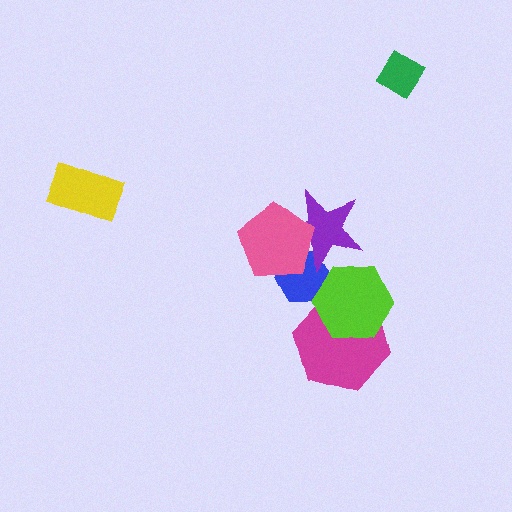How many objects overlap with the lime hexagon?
2 objects overlap with the lime hexagon.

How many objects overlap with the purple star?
2 objects overlap with the purple star.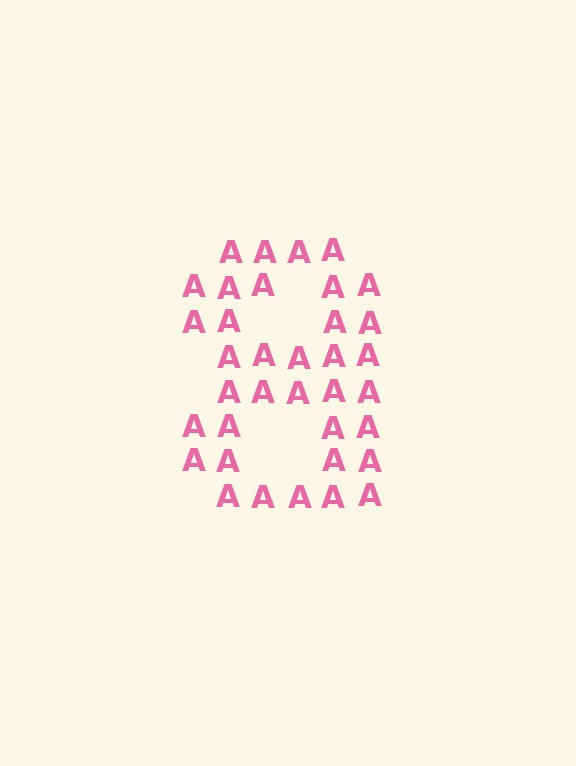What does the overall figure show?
The overall figure shows the digit 8.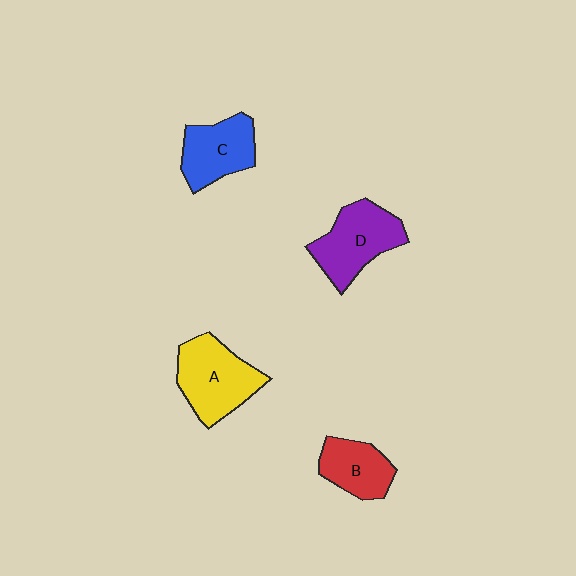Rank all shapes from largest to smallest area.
From largest to smallest: A (yellow), D (purple), C (blue), B (red).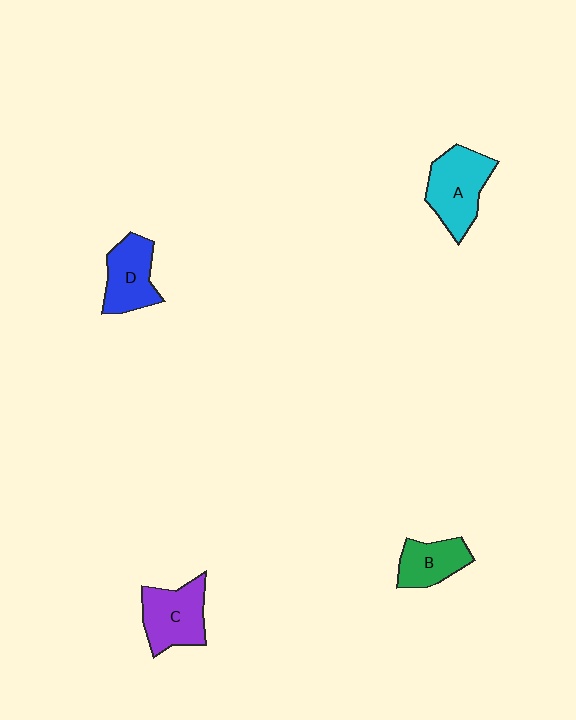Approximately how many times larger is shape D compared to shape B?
Approximately 1.2 times.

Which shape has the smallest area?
Shape B (green).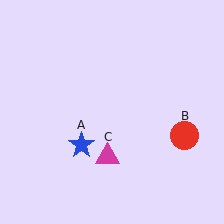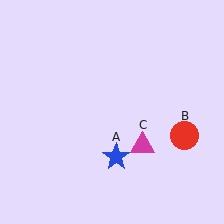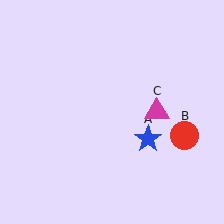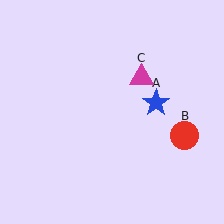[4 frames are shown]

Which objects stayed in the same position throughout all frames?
Red circle (object B) remained stationary.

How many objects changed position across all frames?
2 objects changed position: blue star (object A), magenta triangle (object C).